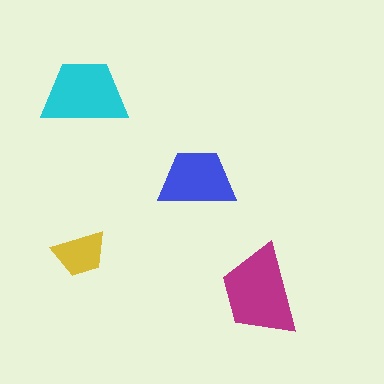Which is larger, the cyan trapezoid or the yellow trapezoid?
The cyan one.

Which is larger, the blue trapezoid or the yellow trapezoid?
The blue one.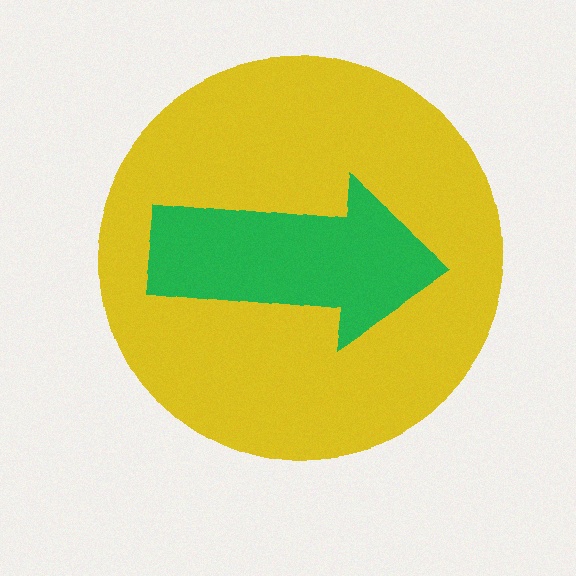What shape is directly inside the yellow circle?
The green arrow.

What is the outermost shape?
The yellow circle.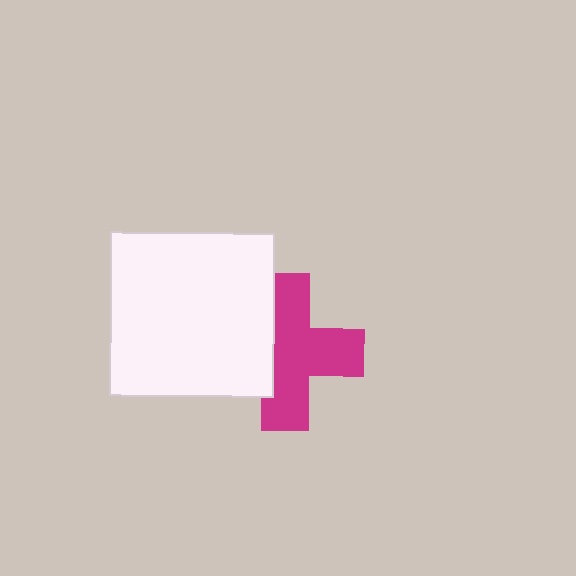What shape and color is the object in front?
The object in front is a white square.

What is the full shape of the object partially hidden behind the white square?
The partially hidden object is a magenta cross.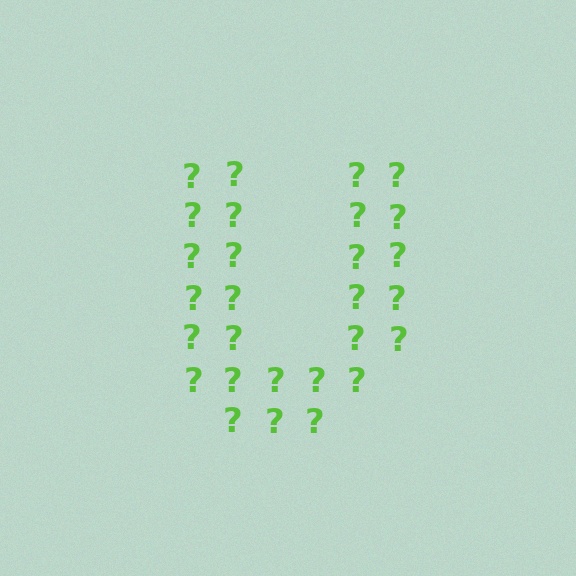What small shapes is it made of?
It is made of small question marks.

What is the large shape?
The large shape is the letter U.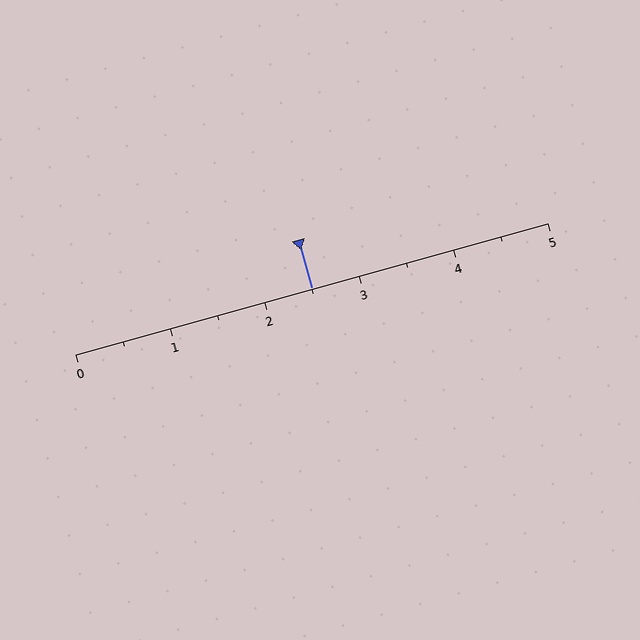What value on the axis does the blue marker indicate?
The marker indicates approximately 2.5.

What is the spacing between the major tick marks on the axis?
The major ticks are spaced 1 apart.